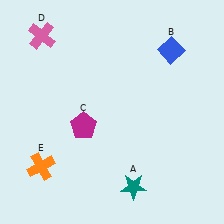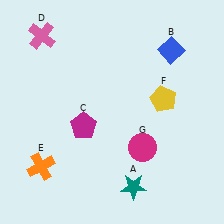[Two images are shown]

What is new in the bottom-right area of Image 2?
A magenta circle (G) was added in the bottom-right area of Image 2.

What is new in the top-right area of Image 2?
A yellow pentagon (F) was added in the top-right area of Image 2.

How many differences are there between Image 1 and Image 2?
There are 2 differences between the two images.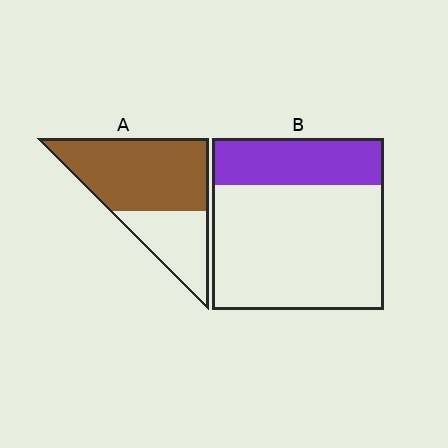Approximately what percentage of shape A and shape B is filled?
A is approximately 65% and B is approximately 25%.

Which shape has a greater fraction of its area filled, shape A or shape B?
Shape A.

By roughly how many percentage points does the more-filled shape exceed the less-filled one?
By roughly 40 percentage points (A over B).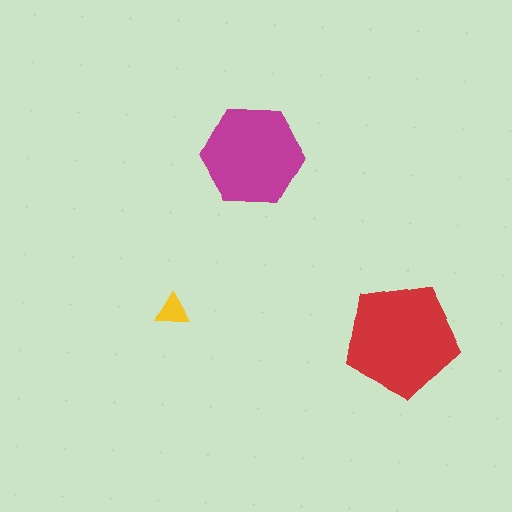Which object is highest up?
The magenta hexagon is topmost.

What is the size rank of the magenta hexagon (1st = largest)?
2nd.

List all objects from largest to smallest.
The red pentagon, the magenta hexagon, the yellow triangle.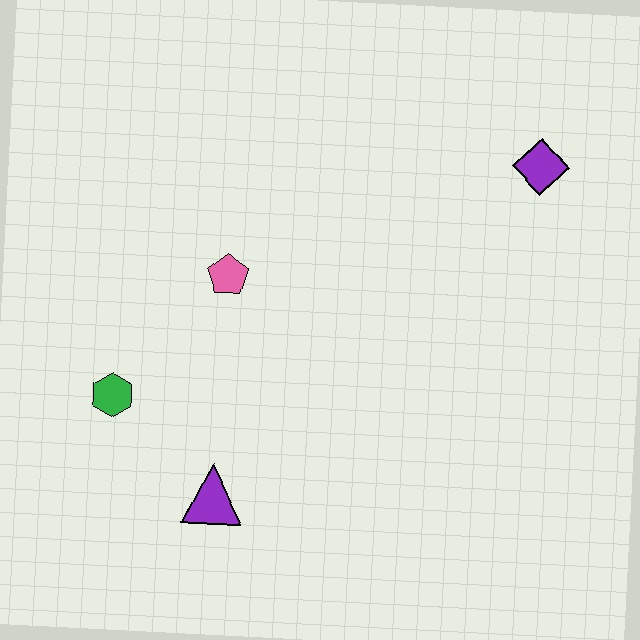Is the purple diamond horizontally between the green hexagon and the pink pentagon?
No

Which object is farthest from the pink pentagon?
The purple diamond is farthest from the pink pentagon.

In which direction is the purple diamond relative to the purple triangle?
The purple diamond is above the purple triangle.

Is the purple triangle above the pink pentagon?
No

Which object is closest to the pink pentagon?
The green hexagon is closest to the pink pentagon.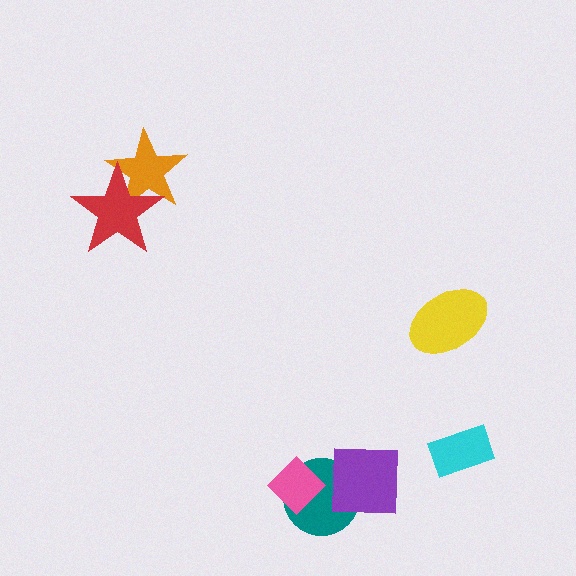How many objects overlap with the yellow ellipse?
0 objects overlap with the yellow ellipse.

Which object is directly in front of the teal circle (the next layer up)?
The pink diamond is directly in front of the teal circle.